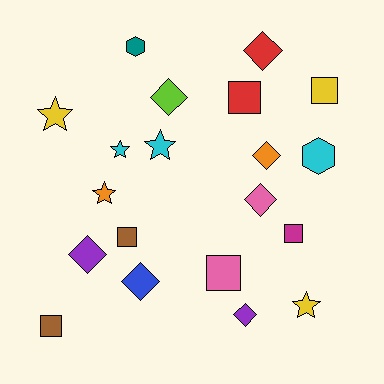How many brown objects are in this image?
There are 2 brown objects.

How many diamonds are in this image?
There are 7 diamonds.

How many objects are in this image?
There are 20 objects.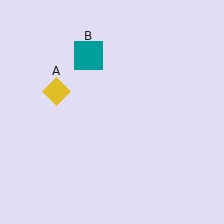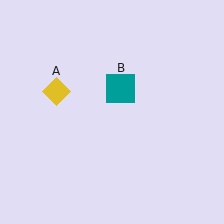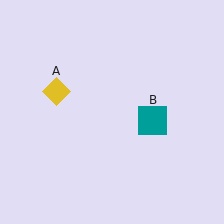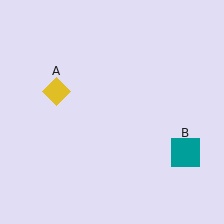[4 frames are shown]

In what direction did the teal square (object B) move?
The teal square (object B) moved down and to the right.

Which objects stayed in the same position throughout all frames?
Yellow diamond (object A) remained stationary.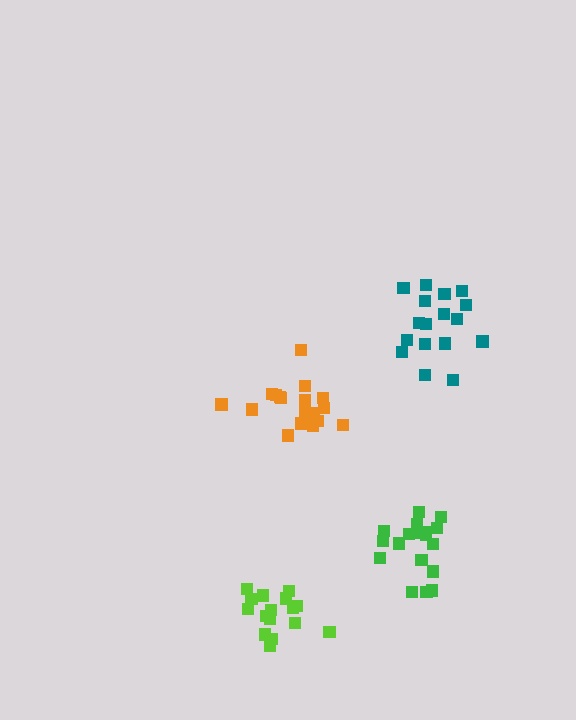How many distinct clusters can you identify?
There are 4 distinct clusters.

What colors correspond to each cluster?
The clusters are colored: green, teal, lime, orange.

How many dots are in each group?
Group 1: 18 dots, Group 2: 17 dots, Group 3: 16 dots, Group 4: 19 dots (70 total).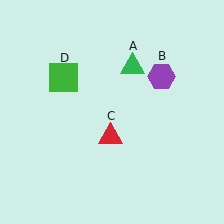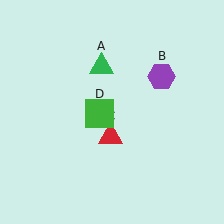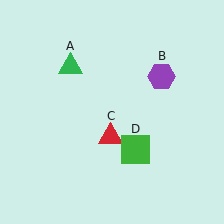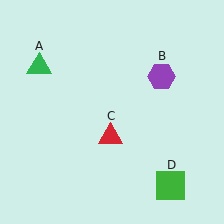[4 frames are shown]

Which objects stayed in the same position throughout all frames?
Purple hexagon (object B) and red triangle (object C) remained stationary.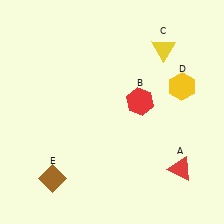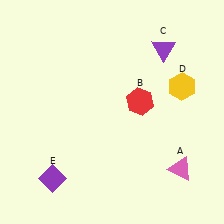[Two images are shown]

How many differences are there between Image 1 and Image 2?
There are 3 differences between the two images.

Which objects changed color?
A changed from red to pink. C changed from yellow to purple. E changed from brown to purple.